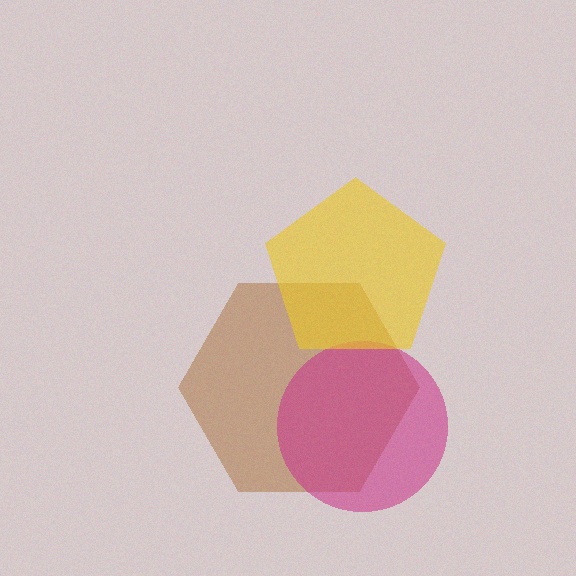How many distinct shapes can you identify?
There are 3 distinct shapes: a brown hexagon, a magenta circle, a yellow pentagon.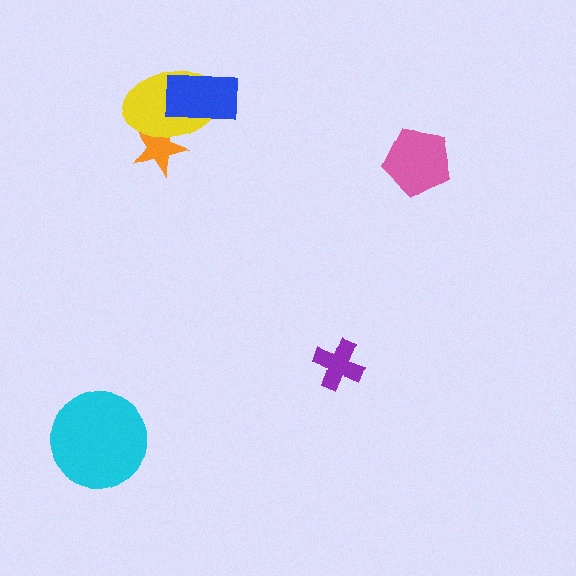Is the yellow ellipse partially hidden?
Yes, it is partially covered by another shape.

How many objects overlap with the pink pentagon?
0 objects overlap with the pink pentagon.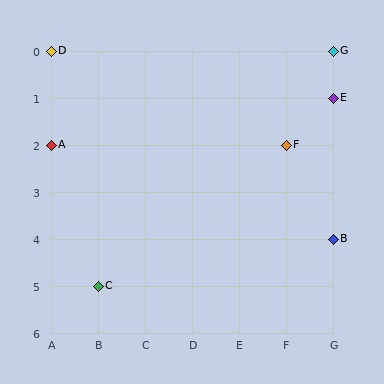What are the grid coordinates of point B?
Point B is at grid coordinates (G, 4).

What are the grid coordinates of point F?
Point F is at grid coordinates (F, 2).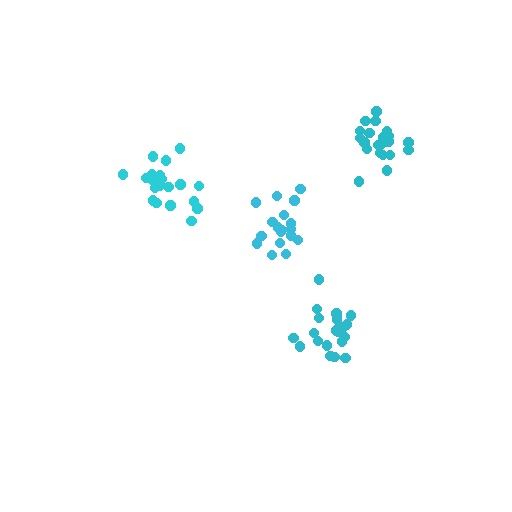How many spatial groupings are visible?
There are 4 spatial groupings.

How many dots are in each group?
Group 1: 21 dots, Group 2: 21 dots, Group 3: 21 dots, Group 4: 18 dots (81 total).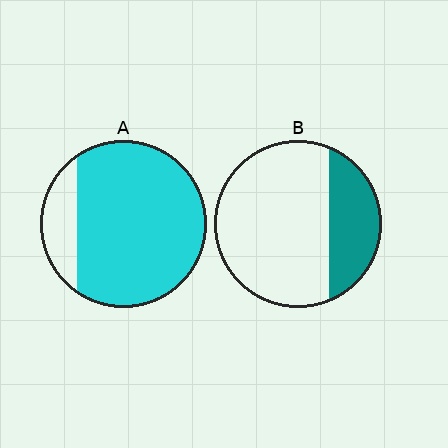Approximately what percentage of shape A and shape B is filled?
A is approximately 85% and B is approximately 25%.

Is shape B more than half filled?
No.